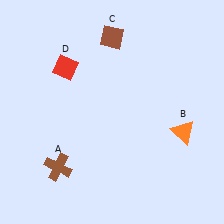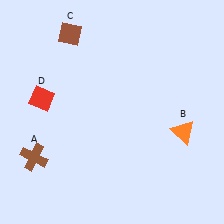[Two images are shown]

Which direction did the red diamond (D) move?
The red diamond (D) moved down.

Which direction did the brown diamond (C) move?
The brown diamond (C) moved left.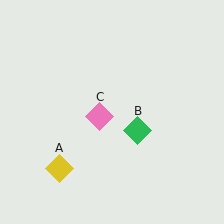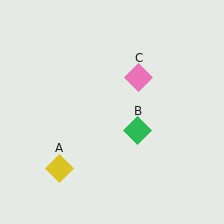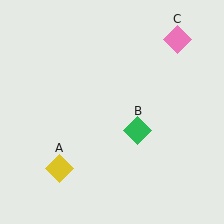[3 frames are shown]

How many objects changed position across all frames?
1 object changed position: pink diamond (object C).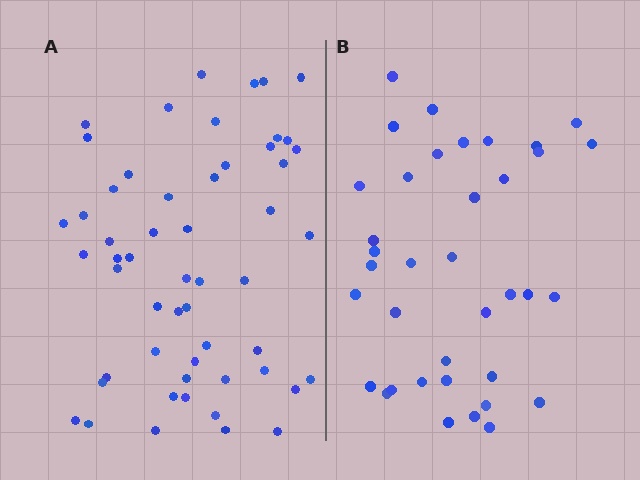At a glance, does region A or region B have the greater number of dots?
Region A (the left region) has more dots.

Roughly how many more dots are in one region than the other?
Region A has approximately 15 more dots than region B.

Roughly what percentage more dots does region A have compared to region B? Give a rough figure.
About 45% more.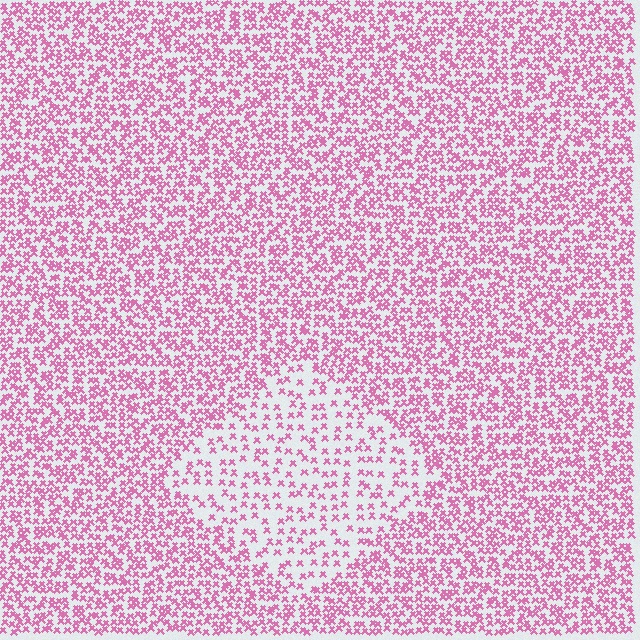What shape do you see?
I see a diamond.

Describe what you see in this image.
The image contains small pink elements arranged at two different densities. A diamond-shaped region is visible where the elements are less densely packed than the surrounding area.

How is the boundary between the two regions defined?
The boundary is defined by a change in element density (approximately 2.1x ratio). All elements are the same color, size, and shape.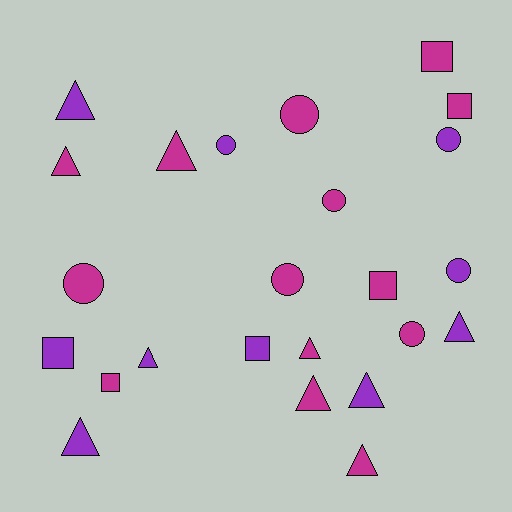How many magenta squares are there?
There are 4 magenta squares.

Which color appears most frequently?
Magenta, with 14 objects.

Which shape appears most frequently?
Triangle, with 10 objects.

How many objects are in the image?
There are 24 objects.